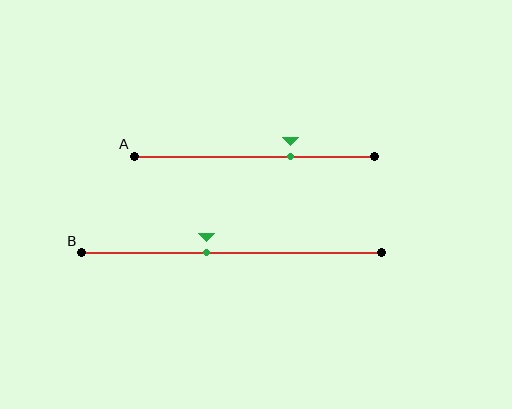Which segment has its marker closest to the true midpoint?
Segment B has its marker closest to the true midpoint.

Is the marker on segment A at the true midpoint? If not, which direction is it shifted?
No, the marker on segment A is shifted to the right by about 15% of the segment length.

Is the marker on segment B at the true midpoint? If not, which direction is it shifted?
No, the marker on segment B is shifted to the left by about 8% of the segment length.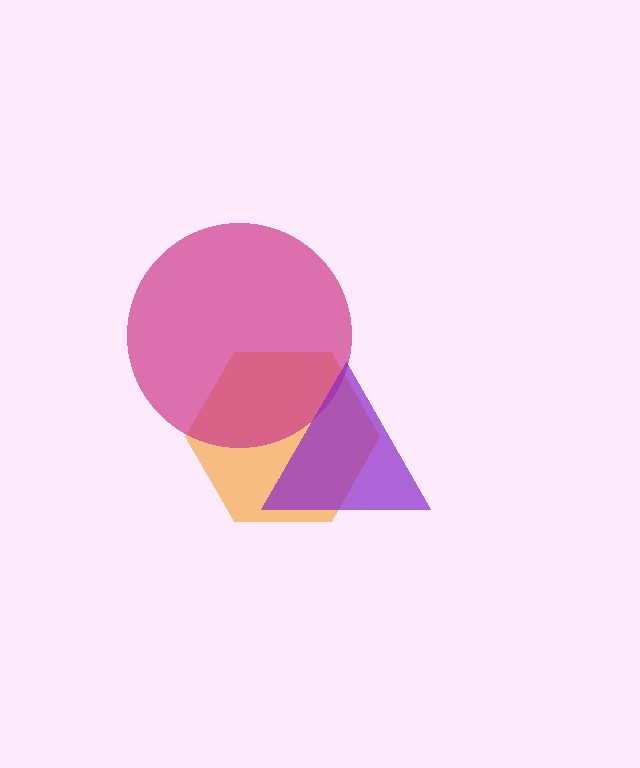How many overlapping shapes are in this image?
There are 3 overlapping shapes in the image.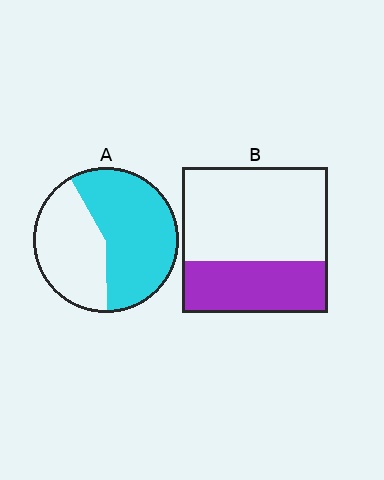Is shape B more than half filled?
No.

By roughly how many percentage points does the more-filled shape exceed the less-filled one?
By roughly 25 percentage points (A over B).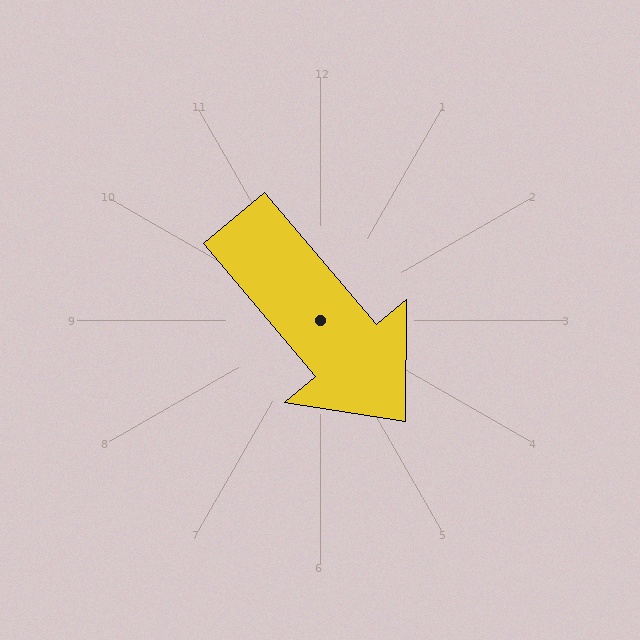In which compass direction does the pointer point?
Southeast.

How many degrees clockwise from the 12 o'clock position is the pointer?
Approximately 140 degrees.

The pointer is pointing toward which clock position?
Roughly 5 o'clock.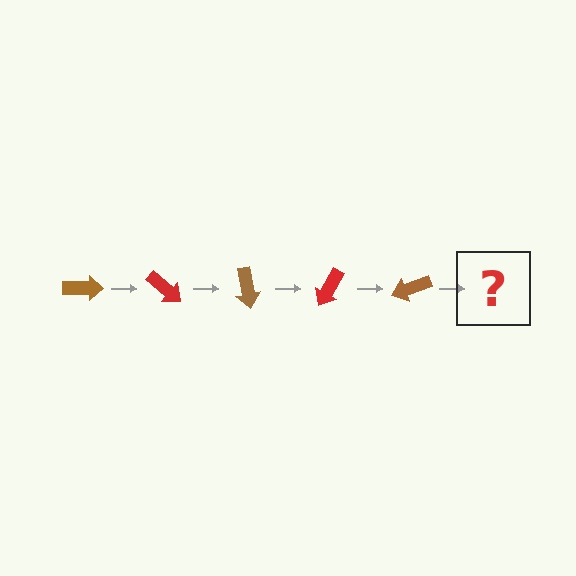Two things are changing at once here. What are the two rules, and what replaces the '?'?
The two rules are that it rotates 40 degrees each step and the color cycles through brown and red. The '?' should be a red arrow, rotated 200 degrees from the start.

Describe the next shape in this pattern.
It should be a red arrow, rotated 200 degrees from the start.